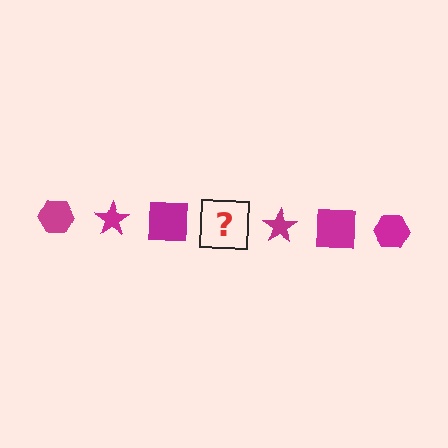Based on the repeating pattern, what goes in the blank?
The blank should be a magenta hexagon.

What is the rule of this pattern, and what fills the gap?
The rule is that the pattern cycles through hexagon, star, square shapes in magenta. The gap should be filled with a magenta hexagon.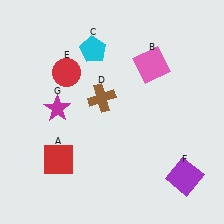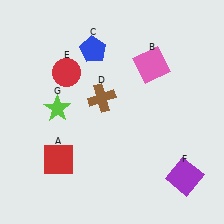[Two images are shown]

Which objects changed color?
C changed from cyan to blue. G changed from magenta to lime.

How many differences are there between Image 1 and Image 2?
There are 2 differences between the two images.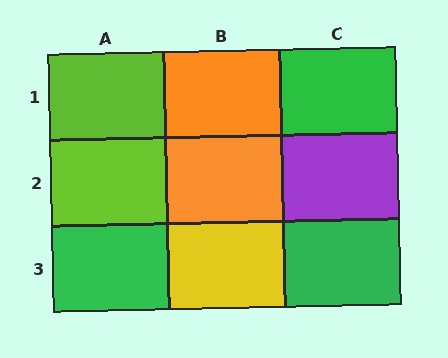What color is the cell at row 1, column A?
Lime.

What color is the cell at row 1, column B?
Orange.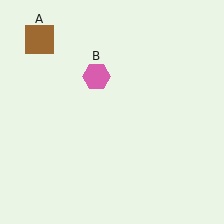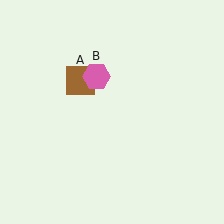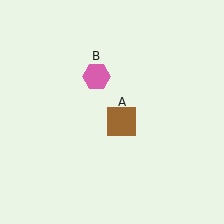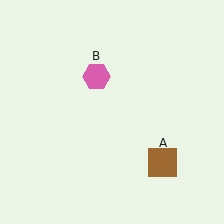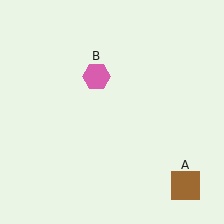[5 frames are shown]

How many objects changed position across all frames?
1 object changed position: brown square (object A).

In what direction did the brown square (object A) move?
The brown square (object A) moved down and to the right.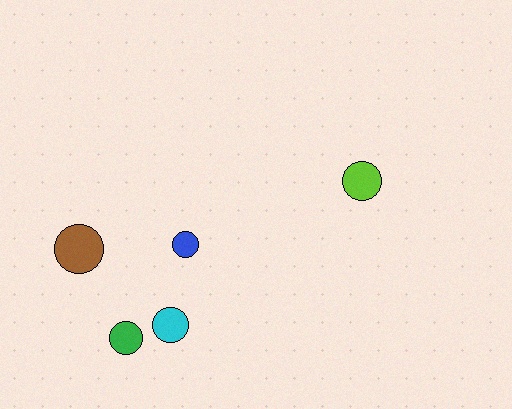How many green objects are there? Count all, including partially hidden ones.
There is 1 green object.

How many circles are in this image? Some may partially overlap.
There are 5 circles.